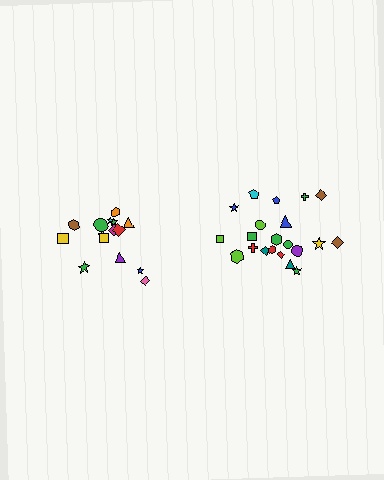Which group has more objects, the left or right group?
The right group.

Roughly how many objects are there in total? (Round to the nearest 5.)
Roughly 35 objects in total.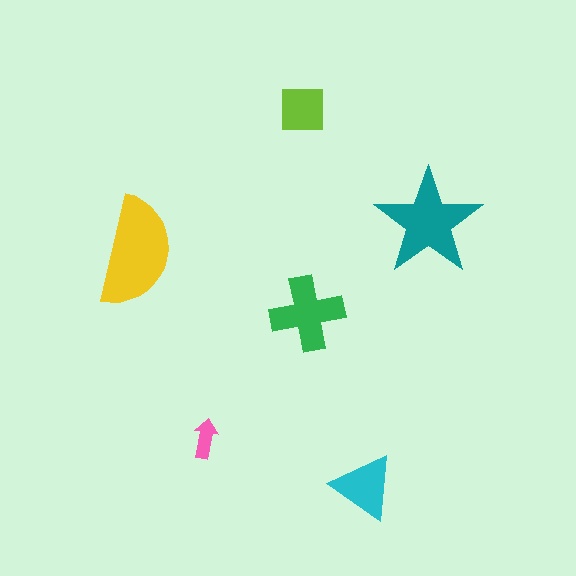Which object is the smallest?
The pink arrow.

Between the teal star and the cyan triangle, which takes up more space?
The teal star.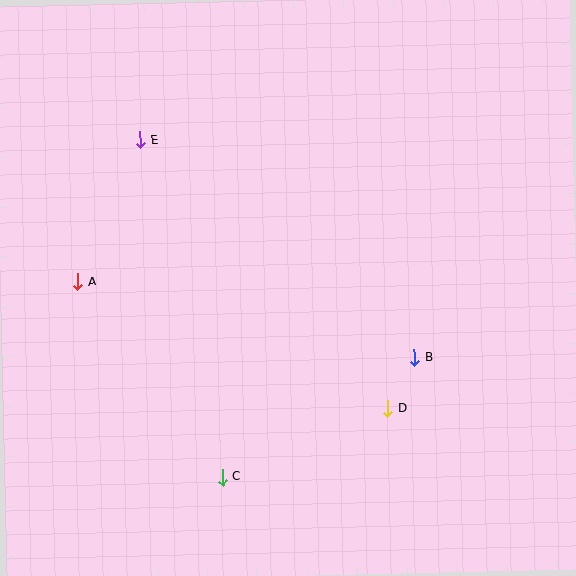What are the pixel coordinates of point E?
Point E is at (140, 140).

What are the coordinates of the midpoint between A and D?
The midpoint between A and D is at (232, 345).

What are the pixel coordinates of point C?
Point C is at (222, 477).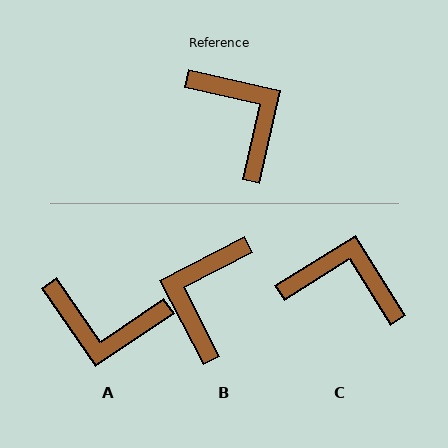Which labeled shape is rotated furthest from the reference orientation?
A, about 133 degrees away.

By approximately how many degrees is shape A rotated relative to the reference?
Approximately 133 degrees clockwise.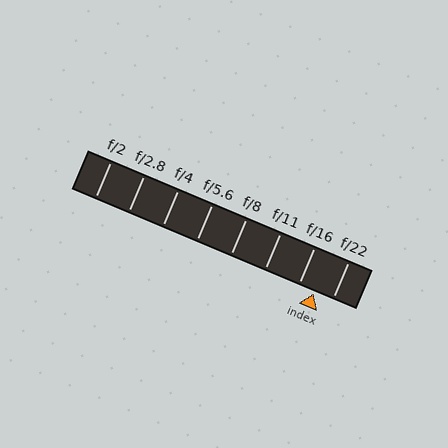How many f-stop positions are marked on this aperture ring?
There are 8 f-stop positions marked.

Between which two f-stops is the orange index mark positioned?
The index mark is between f/16 and f/22.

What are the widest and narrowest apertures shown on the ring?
The widest aperture shown is f/2 and the narrowest is f/22.